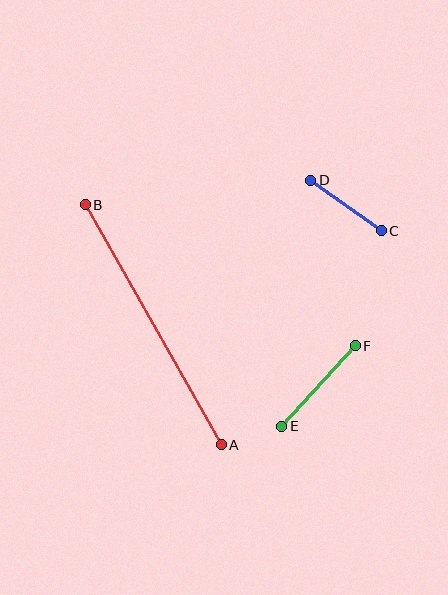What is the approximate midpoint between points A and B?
The midpoint is at approximately (153, 325) pixels.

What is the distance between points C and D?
The distance is approximately 87 pixels.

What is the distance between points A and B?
The distance is approximately 276 pixels.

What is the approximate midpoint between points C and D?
The midpoint is at approximately (346, 206) pixels.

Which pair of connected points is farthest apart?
Points A and B are farthest apart.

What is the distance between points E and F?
The distance is approximately 109 pixels.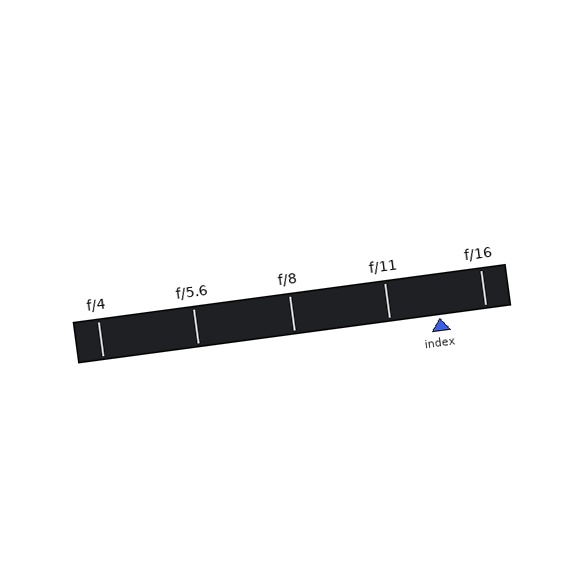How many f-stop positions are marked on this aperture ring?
There are 5 f-stop positions marked.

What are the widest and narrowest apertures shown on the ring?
The widest aperture shown is f/4 and the narrowest is f/16.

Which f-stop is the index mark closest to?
The index mark is closest to f/16.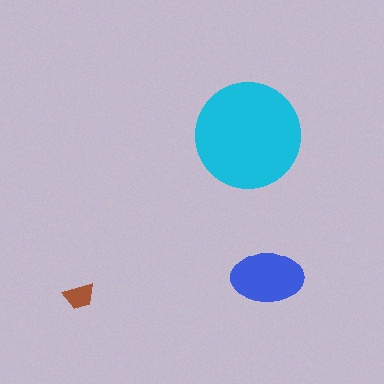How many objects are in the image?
There are 3 objects in the image.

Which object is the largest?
The cyan circle.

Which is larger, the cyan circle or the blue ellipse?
The cyan circle.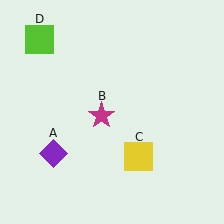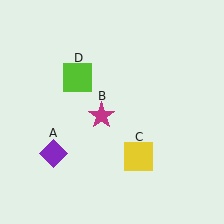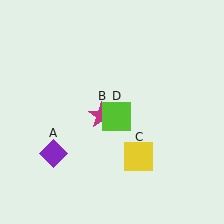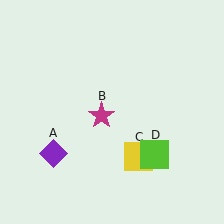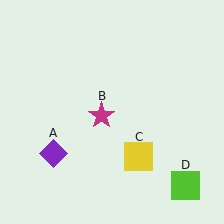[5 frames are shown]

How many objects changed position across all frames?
1 object changed position: lime square (object D).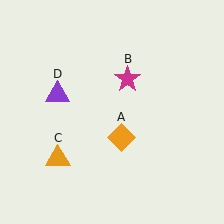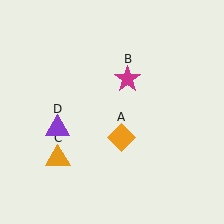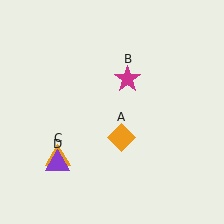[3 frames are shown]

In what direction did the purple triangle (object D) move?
The purple triangle (object D) moved down.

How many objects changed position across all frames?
1 object changed position: purple triangle (object D).